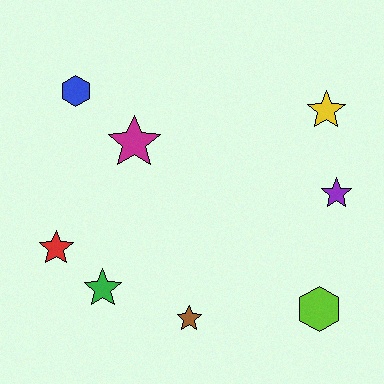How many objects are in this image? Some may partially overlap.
There are 8 objects.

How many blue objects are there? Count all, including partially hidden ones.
There is 1 blue object.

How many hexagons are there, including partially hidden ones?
There are 2 hexagons.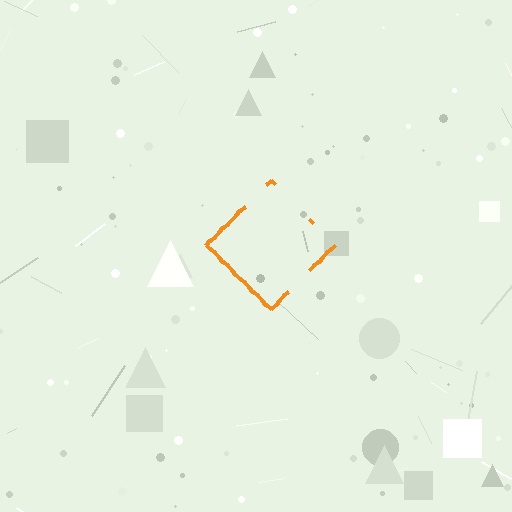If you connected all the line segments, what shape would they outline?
They would outline a diamond.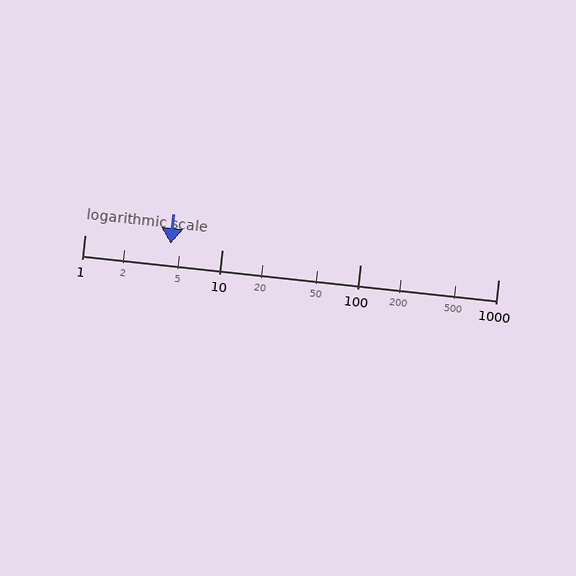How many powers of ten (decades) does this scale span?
The scale spans 3 decades, from 1 to 1000.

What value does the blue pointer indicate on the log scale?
The pointer indicates approximately 4.2.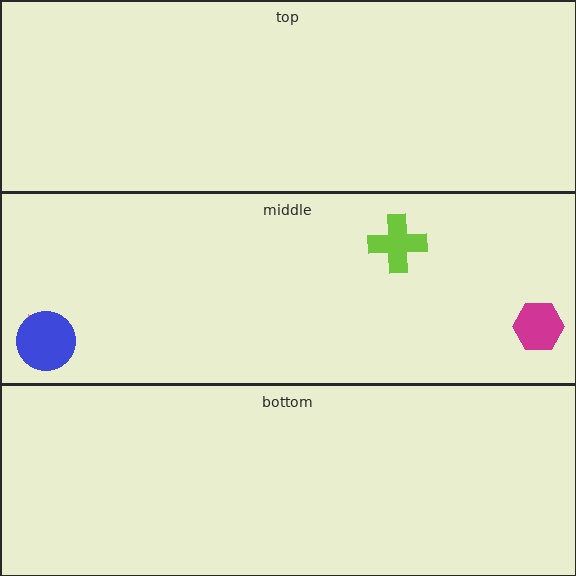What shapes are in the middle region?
The lime cross, the pink square, the blue circle, the magenta hexagon.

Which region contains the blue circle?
The middle region.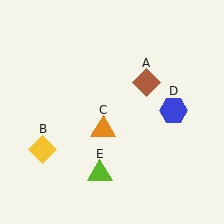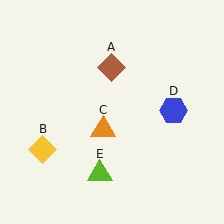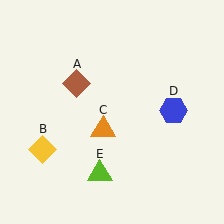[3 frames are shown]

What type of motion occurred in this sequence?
The brown diamond (object A) rotated counterclockwise around the center of the scene.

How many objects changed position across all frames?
1 object changed position: brown diamond (object A).